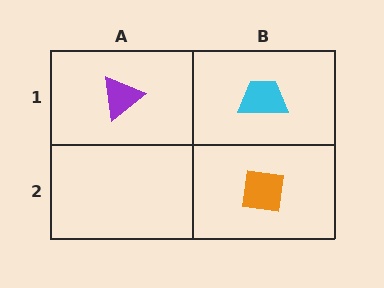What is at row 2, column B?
An orange square.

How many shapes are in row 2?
1 shape.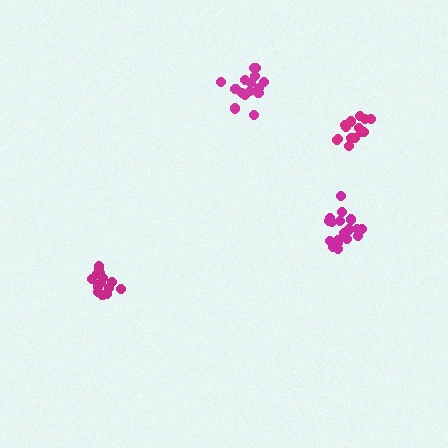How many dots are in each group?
Group 1: 16 dots, Group 2: 14 dots, Group 3: 20 dots, Group 4: 15 dots (65 total).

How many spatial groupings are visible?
There are 4 spatial groupings.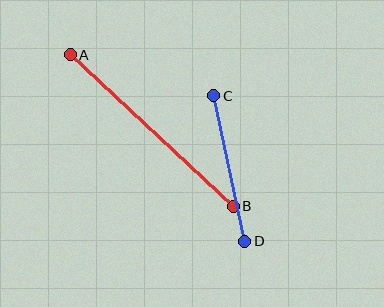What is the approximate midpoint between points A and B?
The midpoint is at approximately (152, 130) pixels.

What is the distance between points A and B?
The distance is approximately 222 pixels.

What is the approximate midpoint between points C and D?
The midpoint is at approximately (229, 169) pixels.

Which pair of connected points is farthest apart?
Points A and B are farthest apart.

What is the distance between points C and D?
The distance is approximately 149 pixels.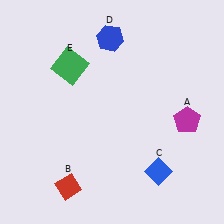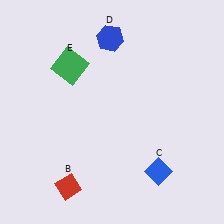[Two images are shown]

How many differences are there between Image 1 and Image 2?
There is 1 difference between the two images.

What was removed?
The magenta pentagon (A) was removed in Image 2.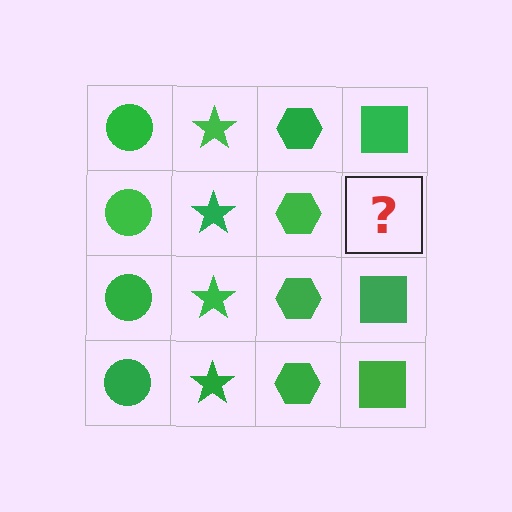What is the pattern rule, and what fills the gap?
The rule is that each column has a consistent shape. The gap should be filled with a green square.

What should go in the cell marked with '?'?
The missing cell should contain a green square.